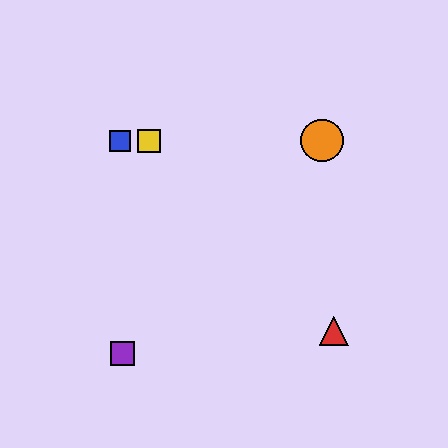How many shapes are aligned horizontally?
4 shapes (the blue square, the green circle, the yellow square, the orange circle) are aligned horizontally.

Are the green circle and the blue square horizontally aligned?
Yes, both are at y≈141.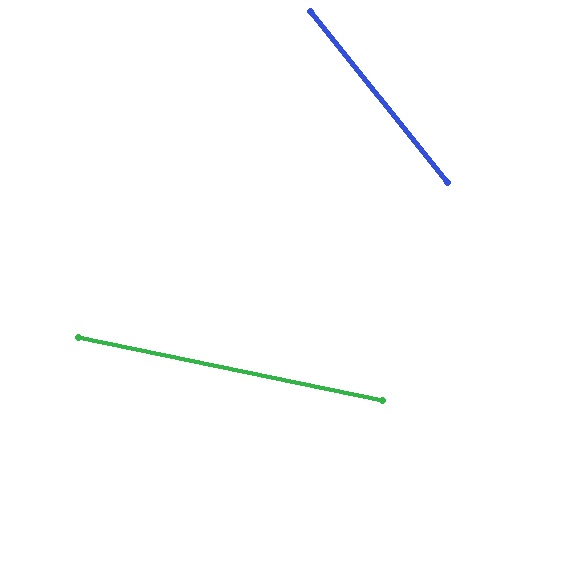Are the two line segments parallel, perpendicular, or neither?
Neither parallel nor perpendicular — they differ by about 40°.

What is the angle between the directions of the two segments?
Approximately 40 degrees.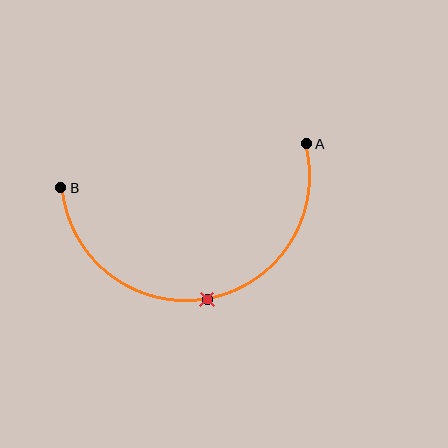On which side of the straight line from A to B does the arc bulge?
The arc bulges below the straight line connecting A and B.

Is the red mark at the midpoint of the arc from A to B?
Yes. The red mark lies on the arc at equal arc-length from both A and B — it is the arc midpoint.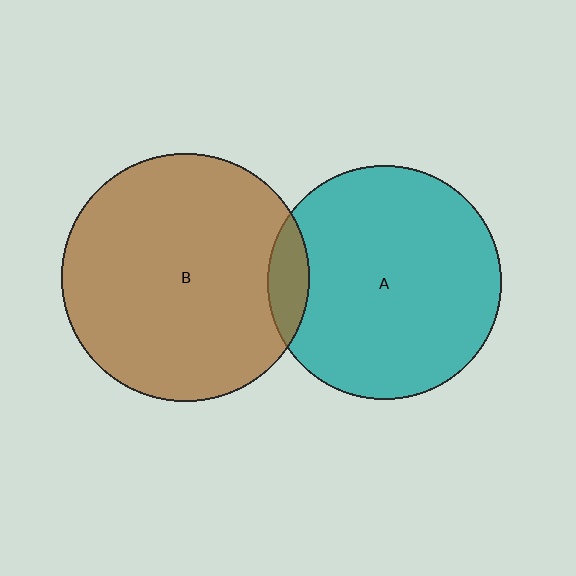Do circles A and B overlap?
Yes.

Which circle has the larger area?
Circle B (brown).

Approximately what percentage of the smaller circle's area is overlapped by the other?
Approximately 10%.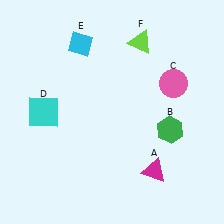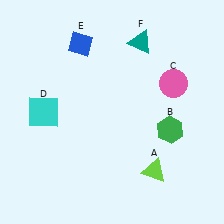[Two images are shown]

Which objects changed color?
A changed from magenta to lime. E changed from cyan to blue. F changed from lime to teal.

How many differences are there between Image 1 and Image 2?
There are 3 differences between the two images.